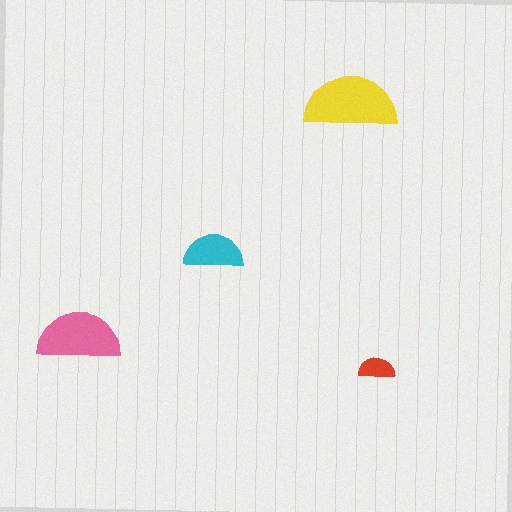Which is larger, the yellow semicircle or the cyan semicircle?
The yellow one.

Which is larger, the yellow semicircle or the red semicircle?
The yellow one.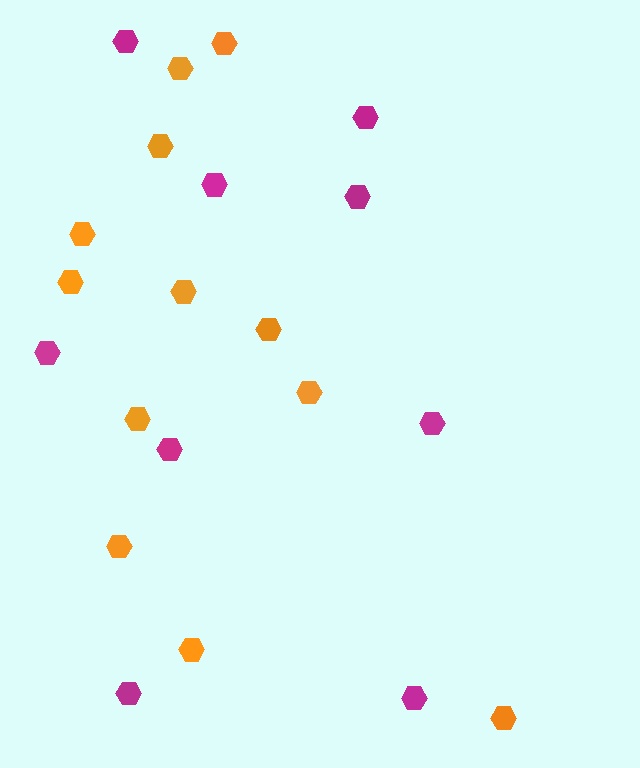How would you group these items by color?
There are 2 groups: one group of orange hexagons (12) and one group of magenta hexagons (9).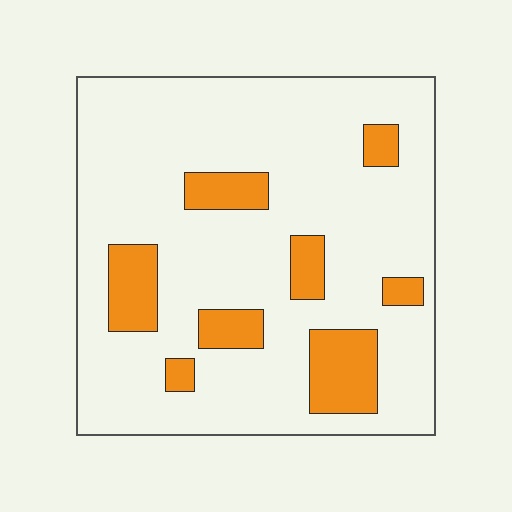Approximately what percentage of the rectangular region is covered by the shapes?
Approximately 15%.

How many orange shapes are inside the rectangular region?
8.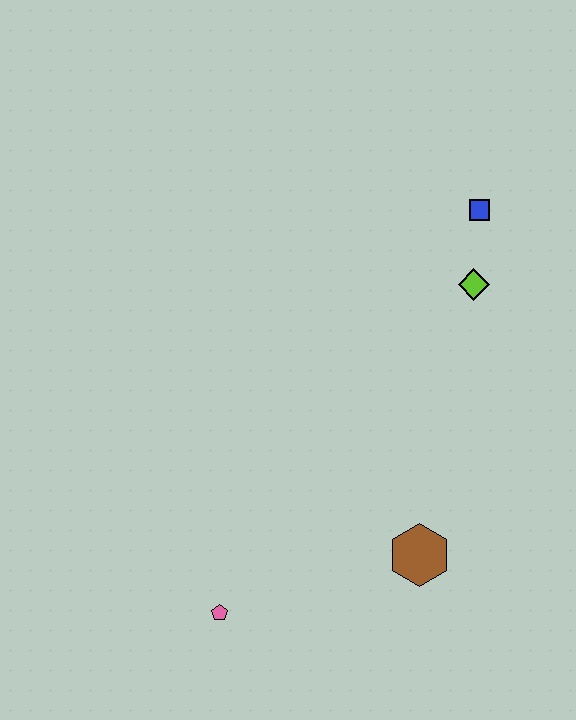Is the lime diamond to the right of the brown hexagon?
Yes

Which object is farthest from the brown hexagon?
The blue square is farthest from the brown hexagon.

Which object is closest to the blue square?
The lime diamond is closest to the blue square.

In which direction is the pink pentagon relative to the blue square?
The pink pentagon is below the blue square.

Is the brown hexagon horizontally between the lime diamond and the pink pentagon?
Yes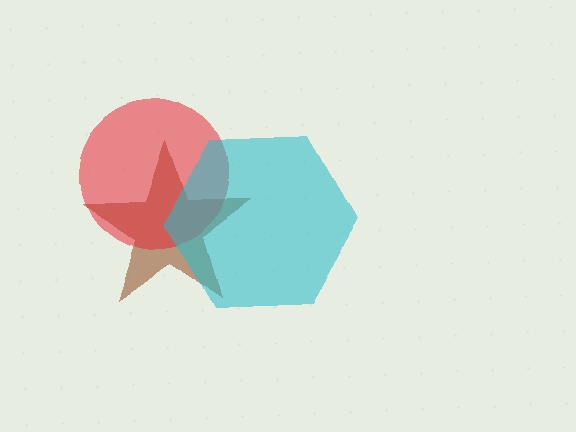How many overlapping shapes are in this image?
There are 3 overlapping shapes in the image.